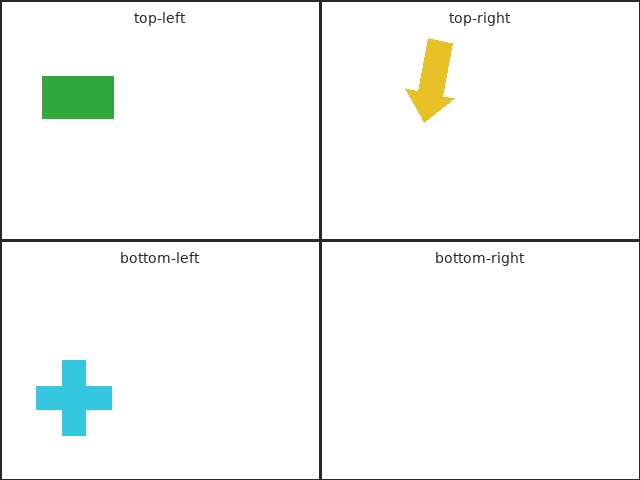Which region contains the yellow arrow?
The top-right region.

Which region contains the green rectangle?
The top-left region.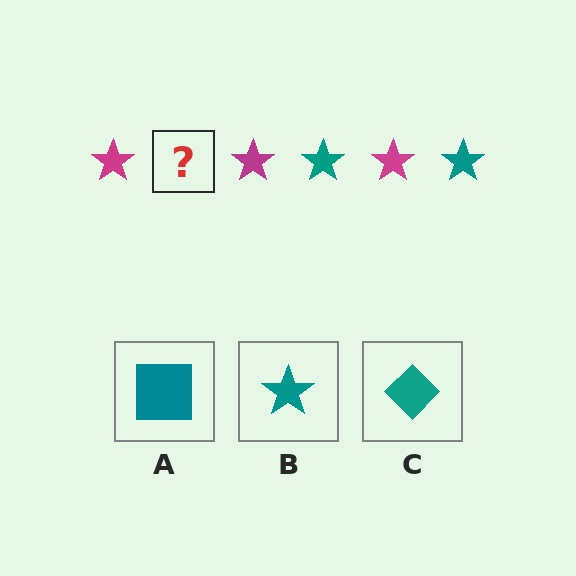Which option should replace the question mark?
Option B.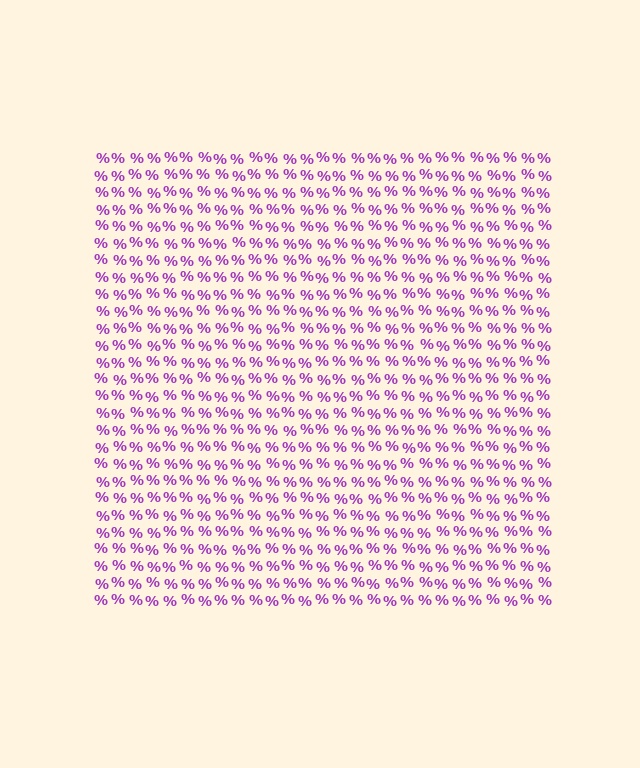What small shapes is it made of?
It is made of small percent signs.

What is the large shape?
The large shape is a square.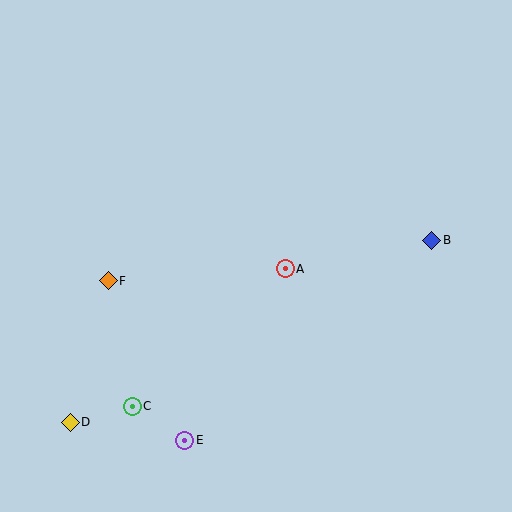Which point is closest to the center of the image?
Point A at (285, 269) is closest to the center.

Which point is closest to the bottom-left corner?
Point D is closest to the bottom-left corner.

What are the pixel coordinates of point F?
Point F is at (108, 281).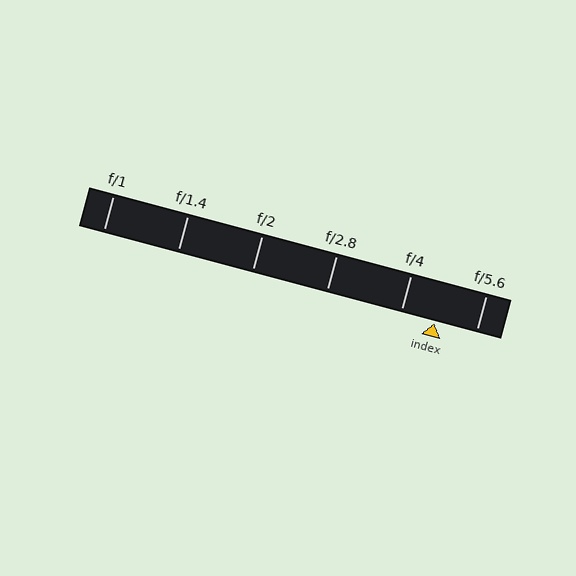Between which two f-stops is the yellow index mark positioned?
The index mark is between f/4 and f/5.6.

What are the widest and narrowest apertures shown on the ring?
The widest aperture shown is f/1 and the narrowest is f/5.6.